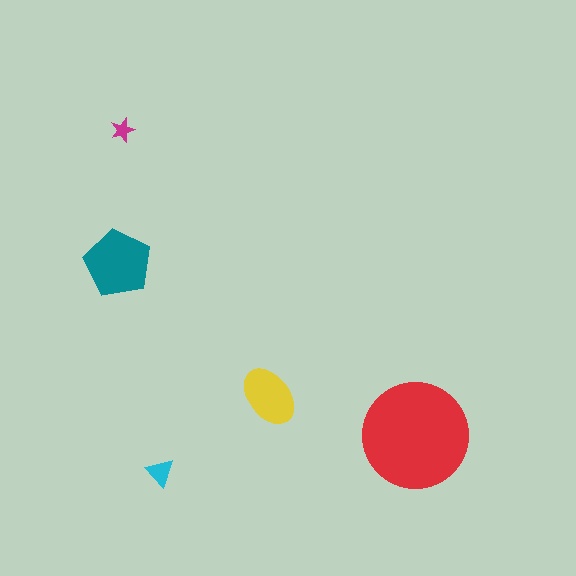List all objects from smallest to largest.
The magenta star, the cyan triangle, the yellow ellipse, the teal pentagon, the red circle.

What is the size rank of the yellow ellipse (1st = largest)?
3rd.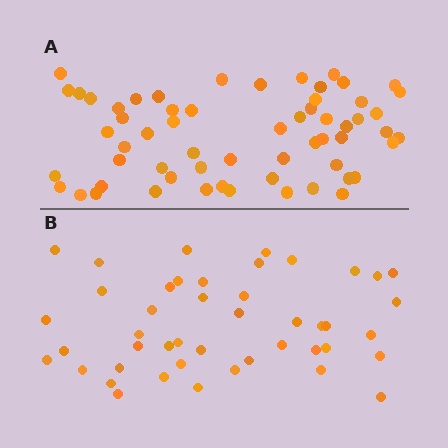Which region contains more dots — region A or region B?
Region A (the top region) has more dots.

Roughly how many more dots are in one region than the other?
Region A has approximately 15 more dots than region B.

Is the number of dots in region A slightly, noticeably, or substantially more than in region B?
Region A has noticeably more, but not dramatically so. The ratio is roughly 1.3 to 1.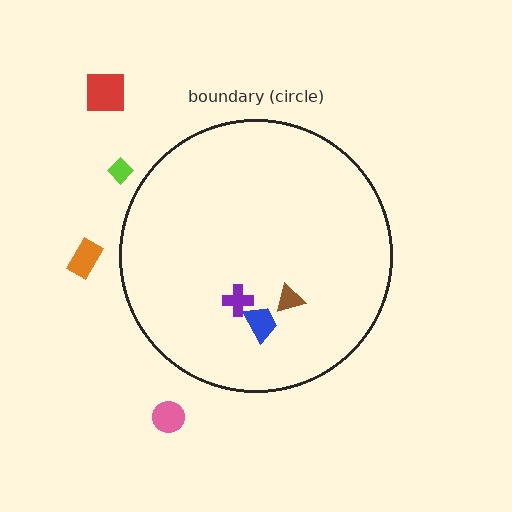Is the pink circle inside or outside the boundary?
Outside.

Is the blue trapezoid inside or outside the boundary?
Inside.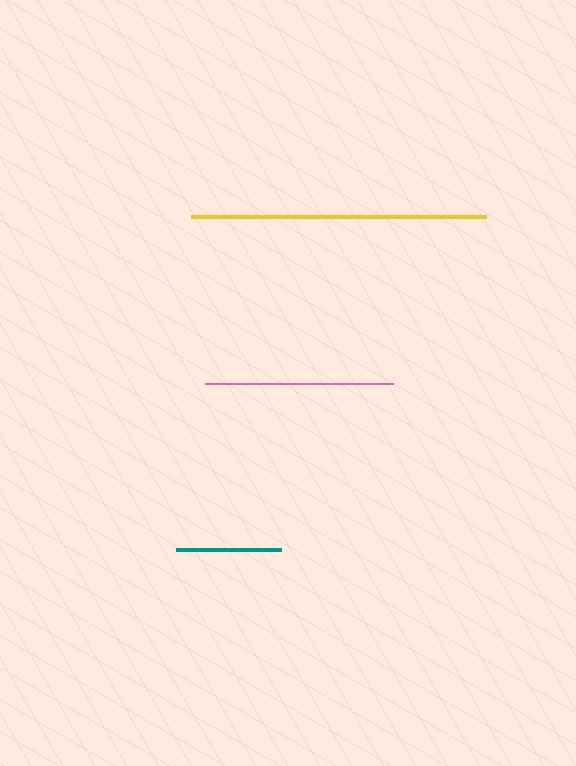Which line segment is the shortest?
The teal line is the shortest at approximately 105 pixels.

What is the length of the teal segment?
The teal segment is approximately 105 pixels long.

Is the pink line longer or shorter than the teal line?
The pink line is longer than the teal line.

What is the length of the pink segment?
The pink segment is approximately 188 pixels long.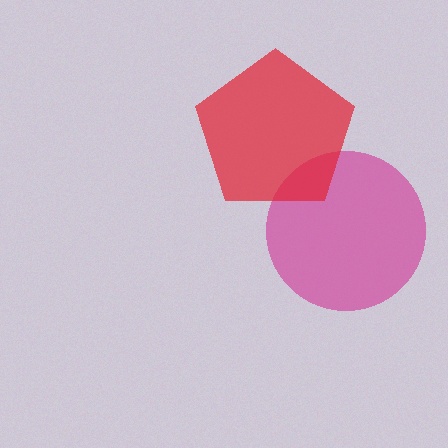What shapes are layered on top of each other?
The layered shapes are: a magenta circle, a red pentagon.